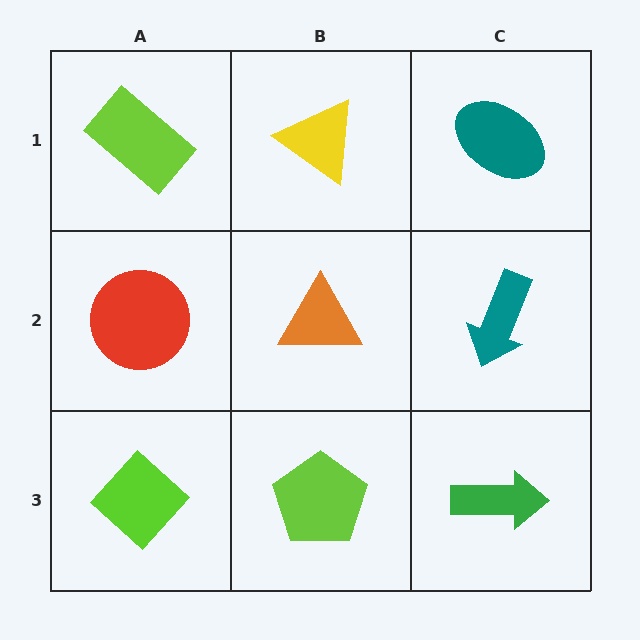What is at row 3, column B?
A lime pentagon.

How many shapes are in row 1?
3 shapes.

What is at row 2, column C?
A teal arrow.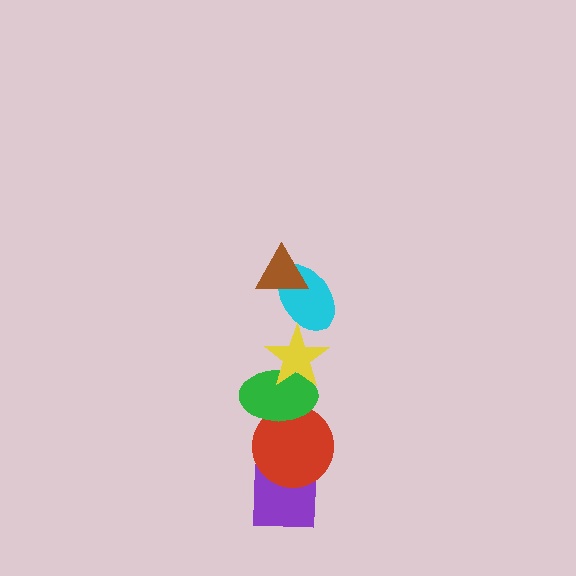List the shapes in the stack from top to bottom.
From top to bottom: the brown triangle, the cyan ellipse, the yellow star, the green ellipse, the red circle, the purple square.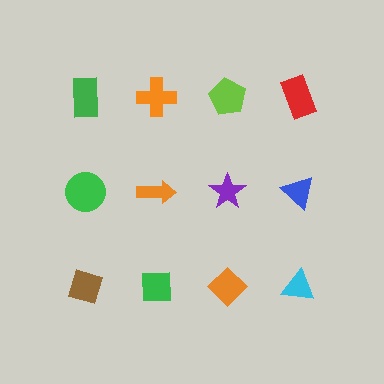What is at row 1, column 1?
A green rectangle.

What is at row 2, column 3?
A purple star.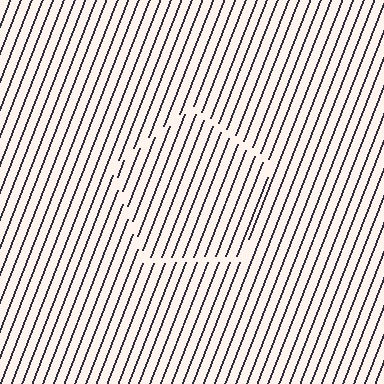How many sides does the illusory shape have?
5 sides — the line-ends trace a pentagon.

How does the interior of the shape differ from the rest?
The interior of the shape contains the same grating, shifted by half a period — the contour is defined by the phase discontinuity where line-ends from the inner and outer gratings abut.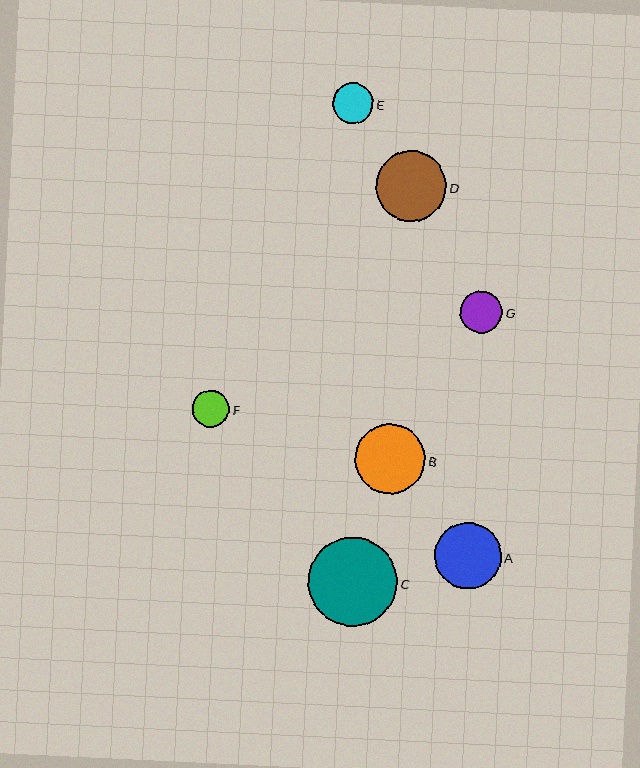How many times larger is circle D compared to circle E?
Circle D is approximately 1.7 times the size of circle E.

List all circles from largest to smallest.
From largest to smallest: C, B, D, A, G, E, F.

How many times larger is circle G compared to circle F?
Circle G is approximately 1.1 times the size of circle F.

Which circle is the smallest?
Circle F is the smallest with a size of approximately 38 pixels.